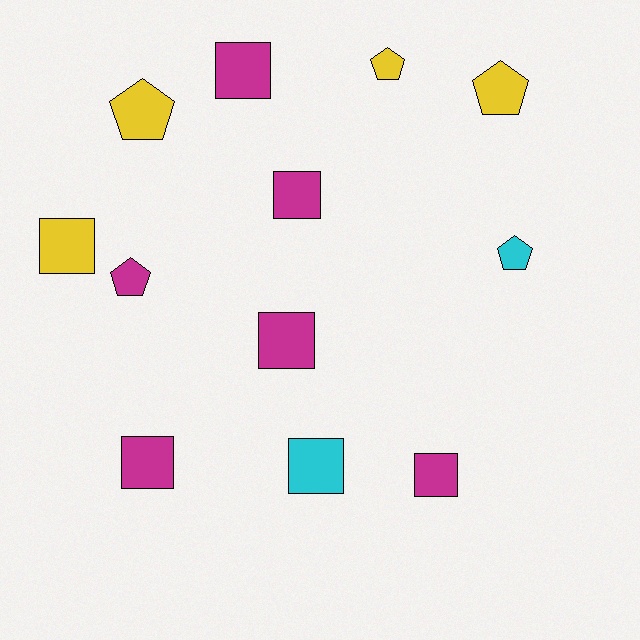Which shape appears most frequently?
Square, with 7 objects.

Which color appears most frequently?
Magenta, with 6 objects.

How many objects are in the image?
There are 12 objects.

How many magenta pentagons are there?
There is 1 magenta pentagon.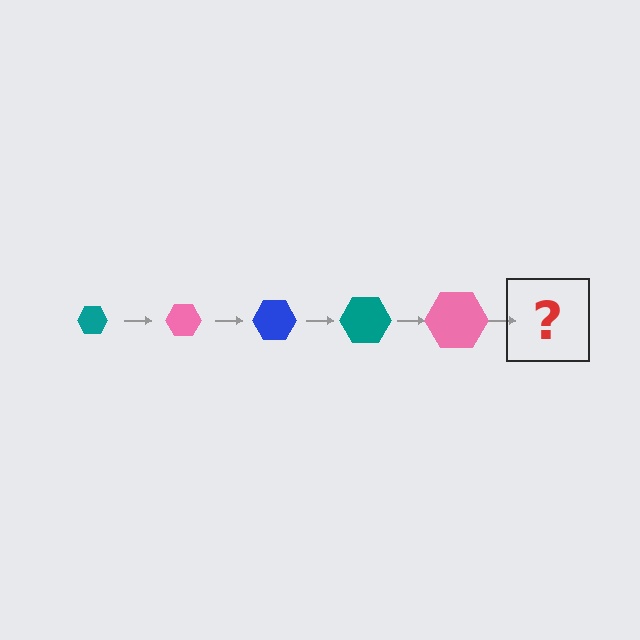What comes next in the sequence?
The next element should be a blue hexagon, larger than the previous one.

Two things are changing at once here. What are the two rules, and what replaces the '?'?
The two rules are that the hexagon grows larger each step and the color cycles through teal, pink, and blue. The '?' should be a blue hexagon, larger than the previous one.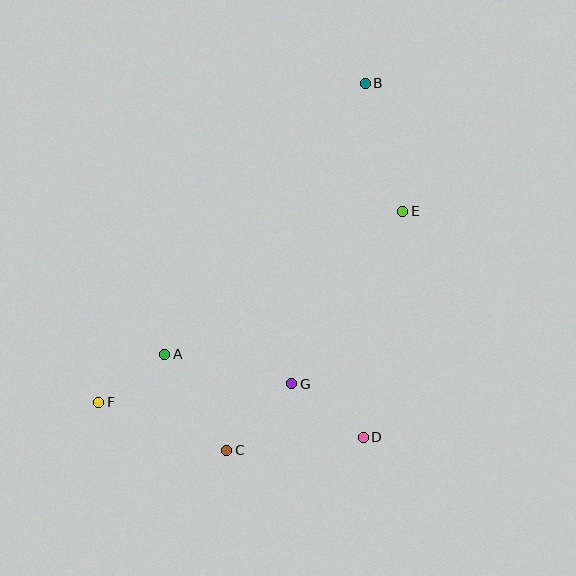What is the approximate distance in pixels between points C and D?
The distance between C and D is approximately 137 pixels.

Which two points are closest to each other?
Points A and F are closest to each other.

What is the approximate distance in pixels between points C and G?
The distance between C and G is approximately 93 pixels.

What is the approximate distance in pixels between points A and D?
The distance between A and D is approximately 215 pixels.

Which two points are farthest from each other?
Points B and F are farthest from each other.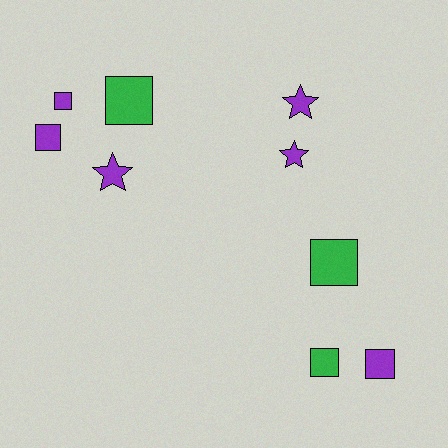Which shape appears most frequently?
Square, with 6 objects.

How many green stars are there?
There are no green stars.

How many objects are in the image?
There are 9 objects.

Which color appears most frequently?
Purple, with 6 objects.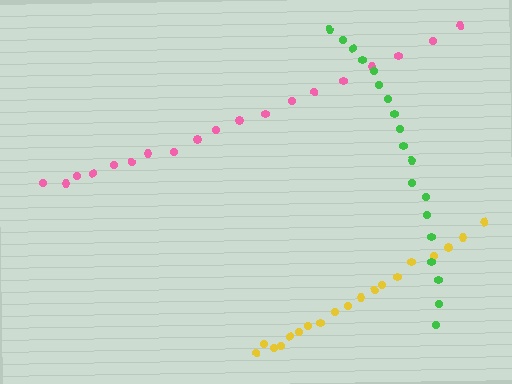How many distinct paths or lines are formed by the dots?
There are 3 distinct paths.